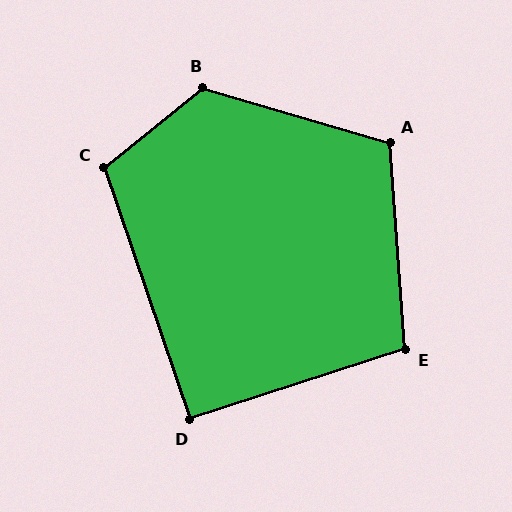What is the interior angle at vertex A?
Approximately 110 degrees (obtuse).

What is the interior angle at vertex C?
Approximately 110 degrees (obtuse).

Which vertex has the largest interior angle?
B, at approximately 125 degrees.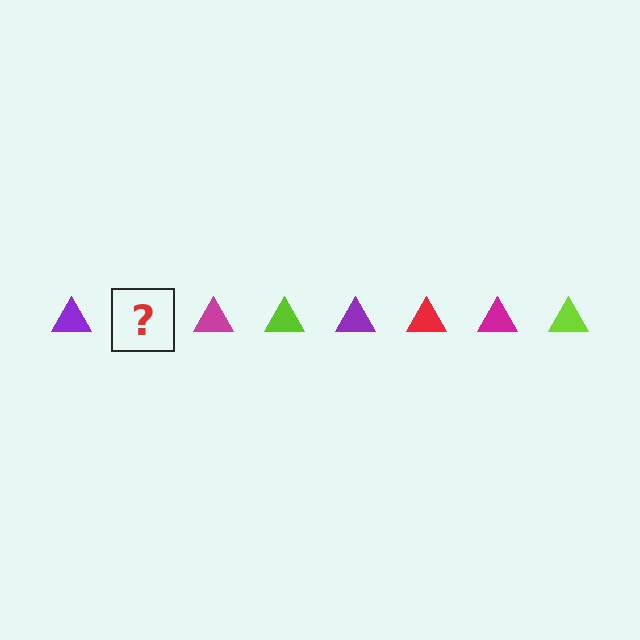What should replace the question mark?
The question mark should be replaced with a red triangle.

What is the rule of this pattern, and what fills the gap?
The rule is that the pattern cycles through purple, red, magenta, lime triangles. The gap should be filled with a red triangle.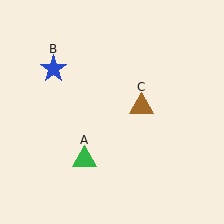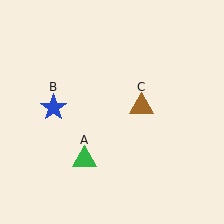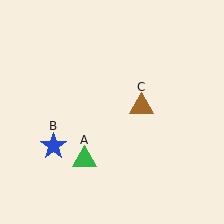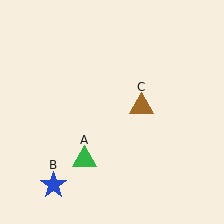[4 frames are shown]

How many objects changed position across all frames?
1 object changed position: blue star (object B).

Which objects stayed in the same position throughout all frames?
Green triangle (object A) and brown triangle (object C) remained stationary.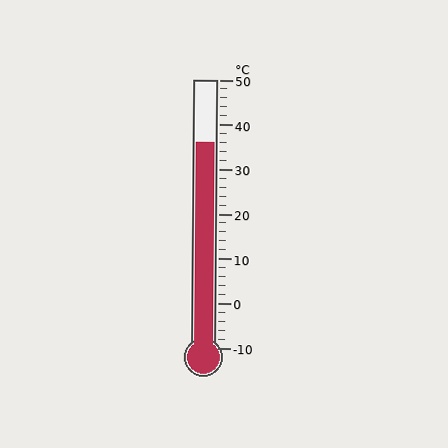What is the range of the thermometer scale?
The thermometer scale ranges from -10°C to 50°C.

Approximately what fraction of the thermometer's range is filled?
The thermometer is filled to approximately 75% of its range.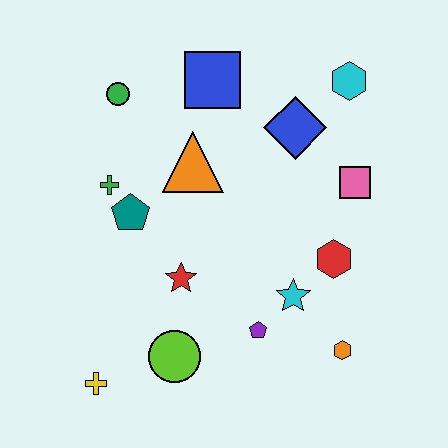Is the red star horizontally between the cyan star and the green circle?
Yes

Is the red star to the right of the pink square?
No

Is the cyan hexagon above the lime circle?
Yes